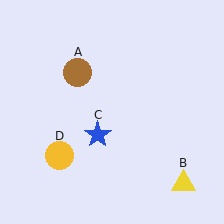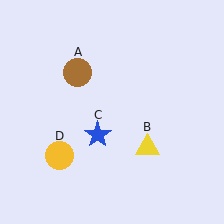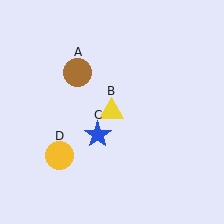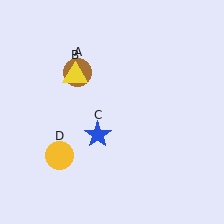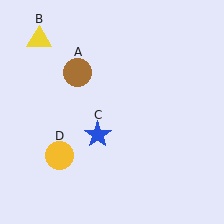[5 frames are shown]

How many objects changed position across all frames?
1 object changed position: yellow triangle (object B).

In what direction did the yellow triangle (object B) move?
The yellow triangle (object B) moved up and to the left.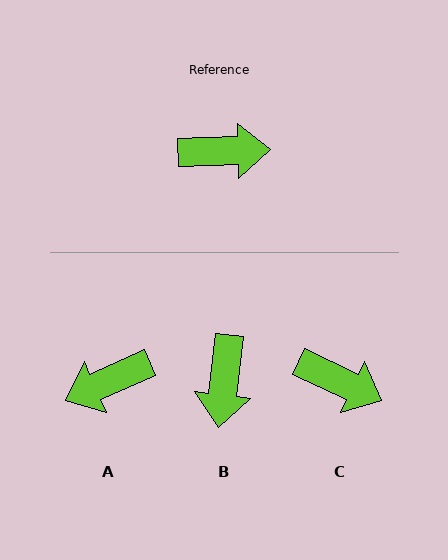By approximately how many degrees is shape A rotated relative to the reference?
Approximately 158 degrees clockwise.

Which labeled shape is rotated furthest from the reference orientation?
A, about 158 degrees away.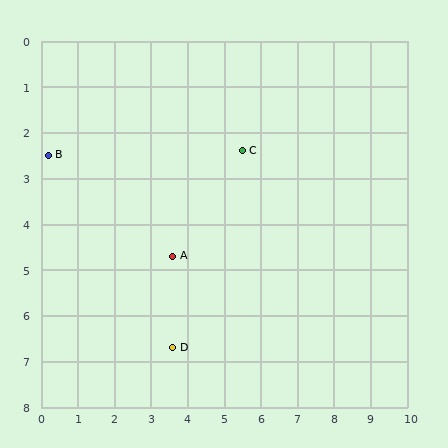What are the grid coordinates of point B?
Point B is at approximately (0.2, 2.5).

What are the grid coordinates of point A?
Point A is at approximately (3.6, 4.7).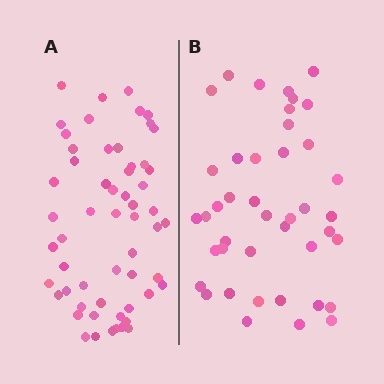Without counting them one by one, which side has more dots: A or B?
Region A (the left region) has more dots.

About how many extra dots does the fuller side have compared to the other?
Region A has approximately 15 more dots than region B.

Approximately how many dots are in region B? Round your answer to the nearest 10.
About 40 dots. (The exact count is 42, which rounds to 40.)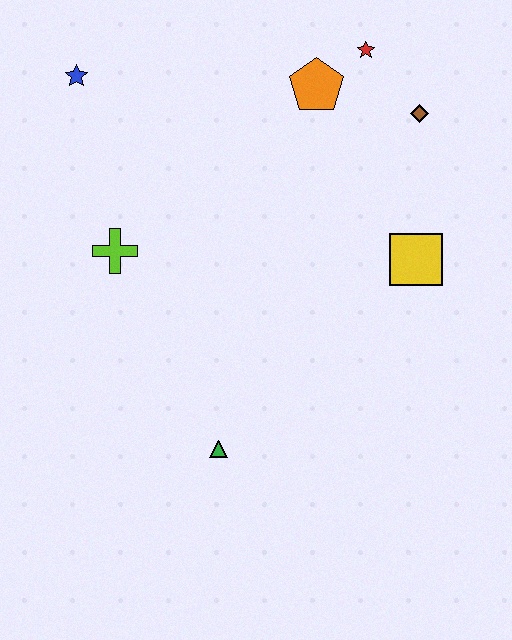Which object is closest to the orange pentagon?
The red star is closest to the orange pentagon.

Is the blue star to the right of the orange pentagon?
No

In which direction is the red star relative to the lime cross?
The red star is to the right of the lime cross.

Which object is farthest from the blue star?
The green triangle is farthest from the blue star.